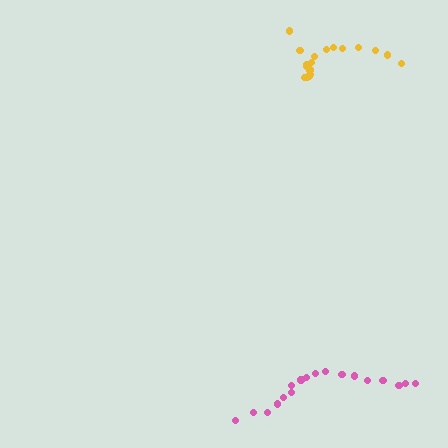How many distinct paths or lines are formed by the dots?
There are 2 distinct paths.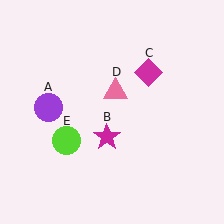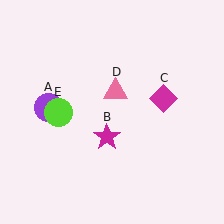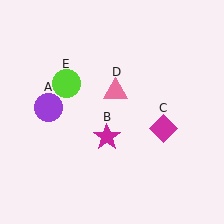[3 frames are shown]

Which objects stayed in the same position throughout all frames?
Purple circle (object A) and magenta star (object B) and pink triangle (object D) remained stationary.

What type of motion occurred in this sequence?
The magenta diamond (object C), lime circle (object E) rotated clockwise around the center of the scene.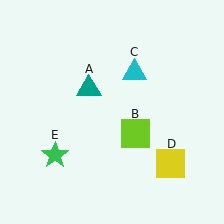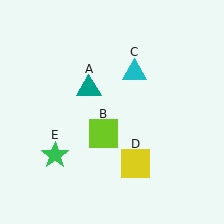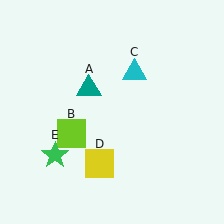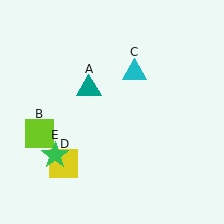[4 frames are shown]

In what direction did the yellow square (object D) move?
The yellow square (object D) moved left.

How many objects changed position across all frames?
2 objects changed position: lime square (object B), yellow square (object D).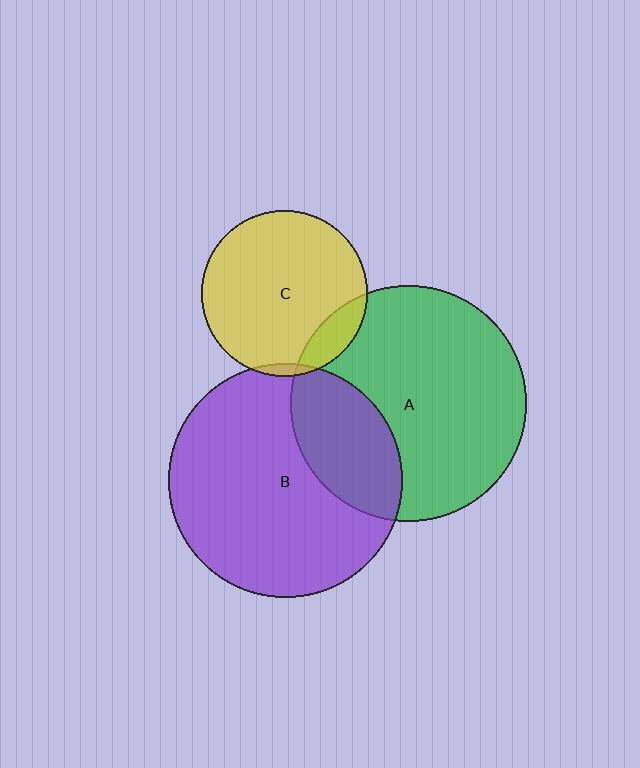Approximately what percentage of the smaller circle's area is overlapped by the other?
Approximately 25%.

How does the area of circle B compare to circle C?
Approximately 2.0 times.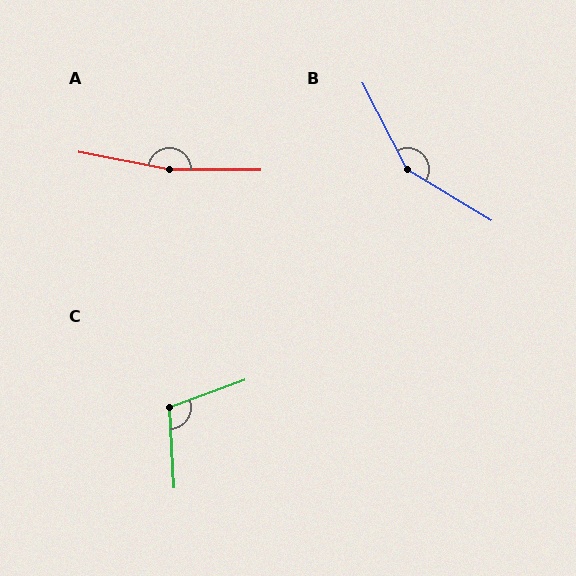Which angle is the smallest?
C, at approximately 107 degrees.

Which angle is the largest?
A, at approximately 169 degrees.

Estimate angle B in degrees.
Approximately 148 degrees.